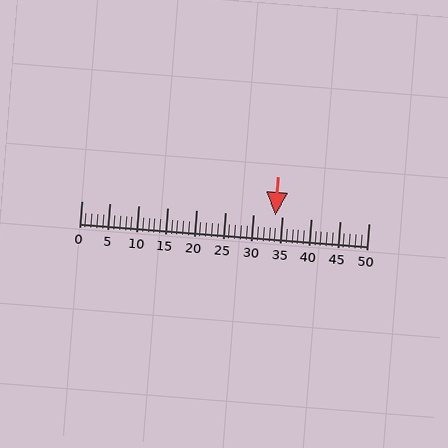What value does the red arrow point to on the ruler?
The red arrow points to approximately 34.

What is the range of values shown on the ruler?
The ruler shows values from 0 to 50.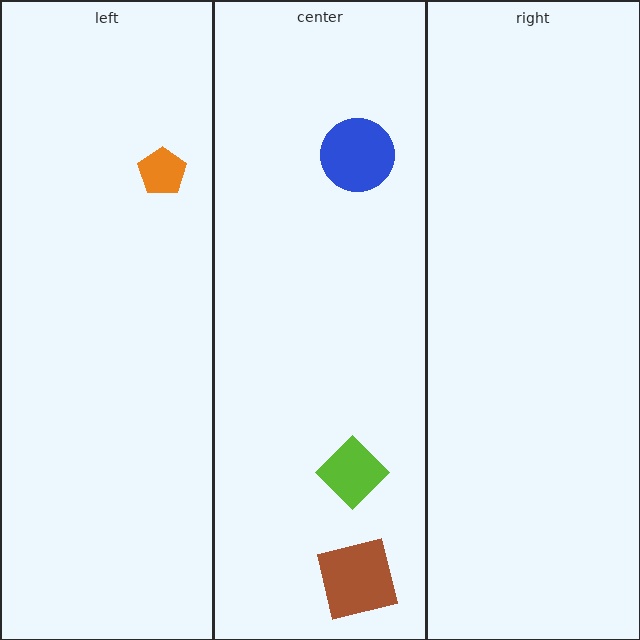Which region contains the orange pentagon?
The left region.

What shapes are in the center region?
The brown square, the lime diamond, the blue circle.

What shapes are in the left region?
The orange pentagon.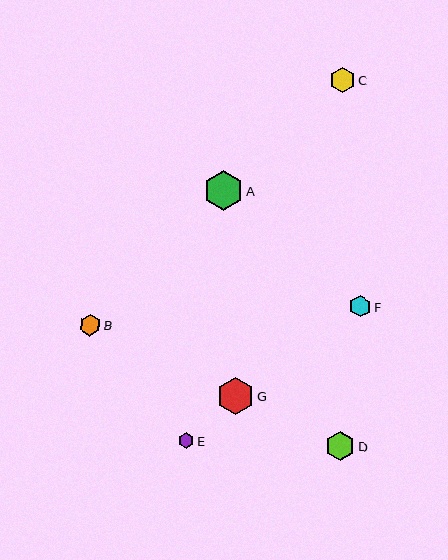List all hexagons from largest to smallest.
From largest to smallest: A, G, D, C, B, F, E.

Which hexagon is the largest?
Hexagon A is the largest with a size of approximately 39 pixels.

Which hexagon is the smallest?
Hexagon E is the smallest with a size of approximately 16 pixels.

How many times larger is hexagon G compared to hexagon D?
Hexagon G is approximately 1.3 times the size of hexagon D.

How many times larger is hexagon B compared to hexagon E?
Hexagon B is approximately 1.4 times the size of hexagon E.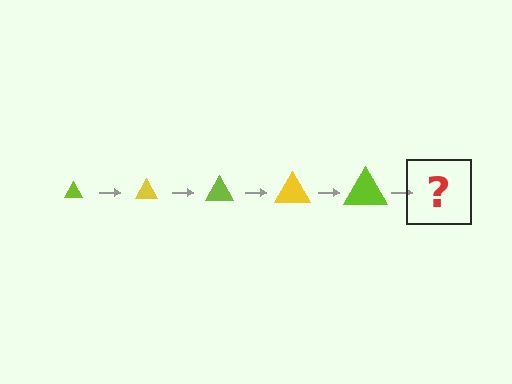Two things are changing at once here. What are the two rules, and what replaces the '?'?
The two rules are that the triangle grows larger each step and the color cycles through lime and yellow. The '?' should be a yellow triangle, larger than the previous one.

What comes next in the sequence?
The next element should be a yellow triangle, larger than the previous one.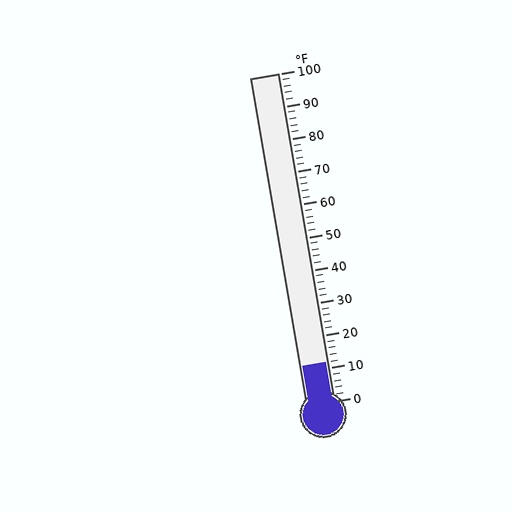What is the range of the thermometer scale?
The thermometer scale ranges from 0°F to 100°F.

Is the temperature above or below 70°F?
The temperature is below 70°F.